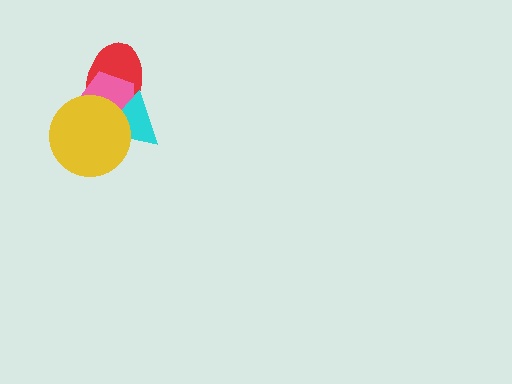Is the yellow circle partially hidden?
No, no other shape covers it.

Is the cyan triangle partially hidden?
Yes, it is partially covered by another shape.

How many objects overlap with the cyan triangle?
3 objects overlap with the cyan triangle.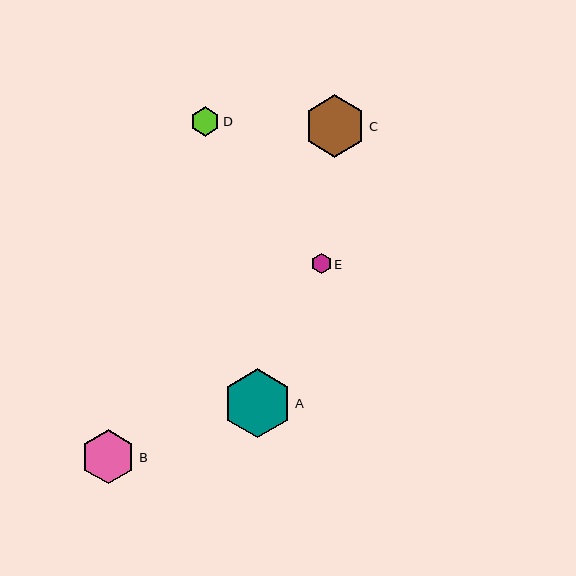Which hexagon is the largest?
Hexagon A is the largest with a size of approximately 69 pixels.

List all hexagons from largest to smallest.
From largest to smallest: A, C, B, D, E.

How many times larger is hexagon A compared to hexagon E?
Hexagon A is approximately 3.3 times the size of hexagon E.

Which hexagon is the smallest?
Hexagon E is the smallest with a size of approximately 21 pixels.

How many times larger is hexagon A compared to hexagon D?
Hexagon A is approximately 2.3 times the size of hexagon D.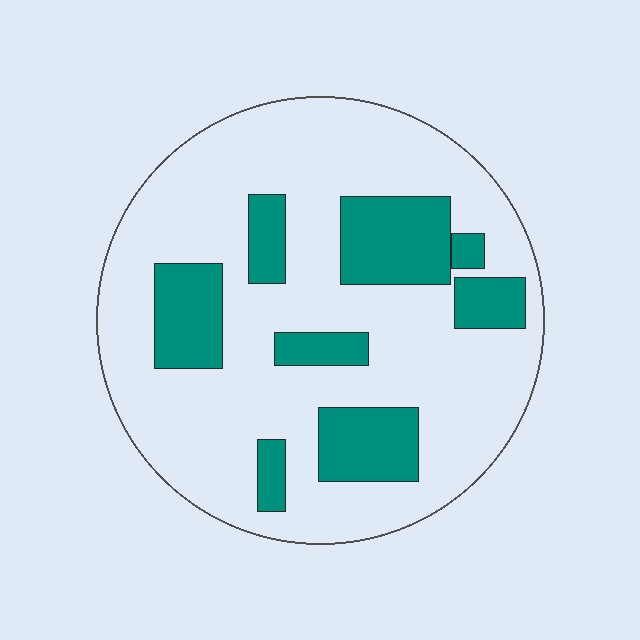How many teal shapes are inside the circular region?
8.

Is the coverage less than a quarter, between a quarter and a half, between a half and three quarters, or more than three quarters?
Less than a quarter.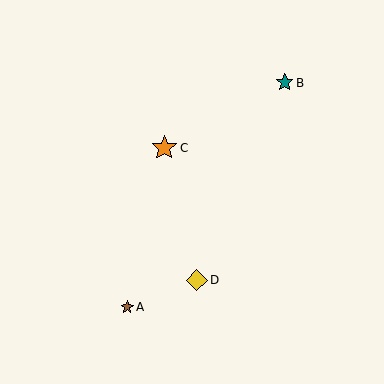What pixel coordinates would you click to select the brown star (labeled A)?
Click at (127, 307) to select the brown star A.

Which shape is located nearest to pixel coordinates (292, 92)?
The teal star (labeled B) at (285, 83) is nearest to that location.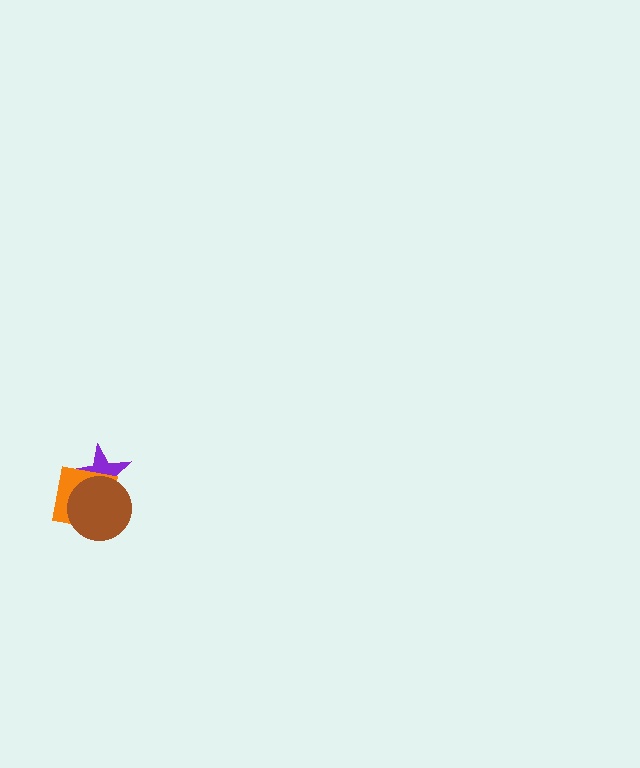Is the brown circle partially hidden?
No, no other shape covers it.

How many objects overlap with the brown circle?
2 objects overlap with the brown circle.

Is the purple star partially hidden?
Yes, it is partially covered by another shape.